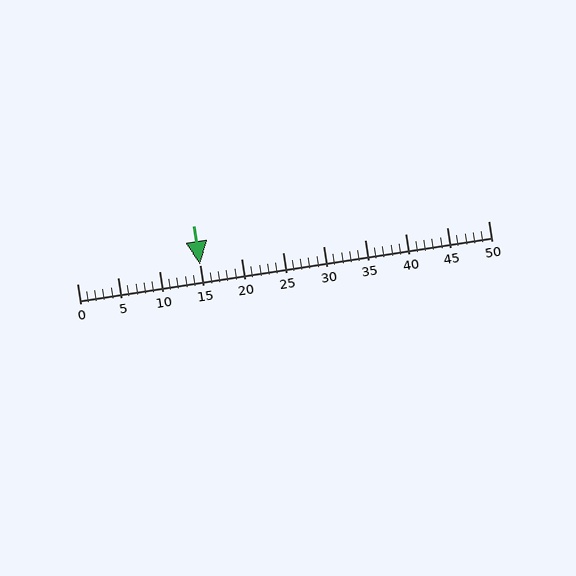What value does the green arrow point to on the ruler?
The green arrow points to approximately 15.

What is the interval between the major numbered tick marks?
The major tick marks are spaced 5 units apart.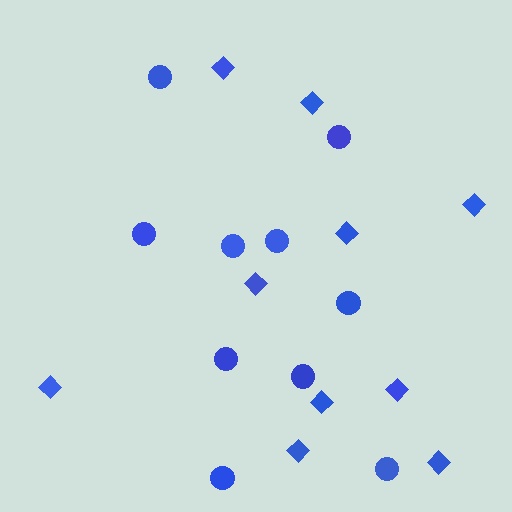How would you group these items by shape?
There are 2 groups: one group of diamonds (10) and one group of circles (10).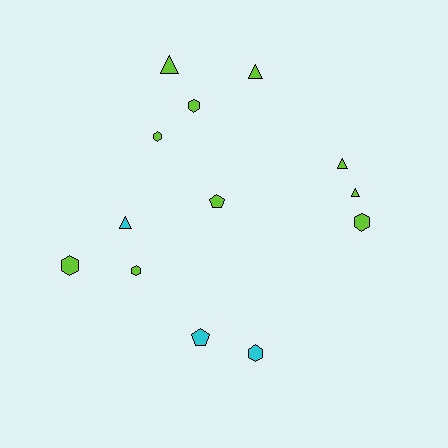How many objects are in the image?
There are 13 objects.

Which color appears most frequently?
Lime, with 10 objects.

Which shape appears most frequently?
Hexagon, with 6 objects.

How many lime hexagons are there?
There are 5 lime hexagons.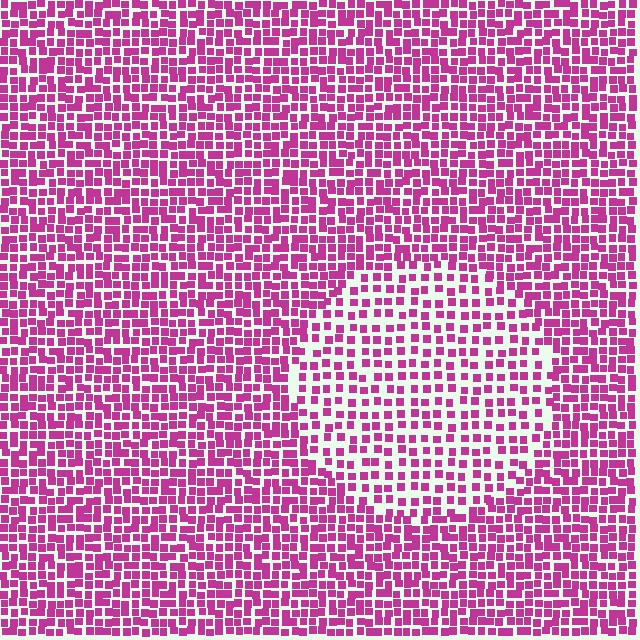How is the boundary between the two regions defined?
The boundary is defined by a change in element density (approximately 1.7x ratio). All elements are the same color, size, and shape.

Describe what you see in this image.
The image contains small magenta elements arranged at two different densities. A circle-shaped region is visible where the elements are less densely packed than the surrounding area.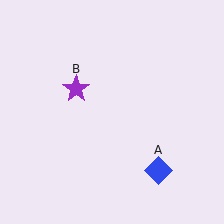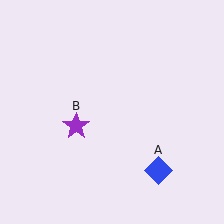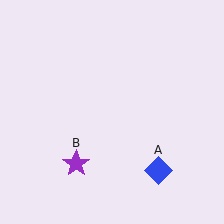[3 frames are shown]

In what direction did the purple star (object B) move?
The purple star (object B) moved down.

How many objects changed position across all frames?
1 object changed position: purple star (object B).